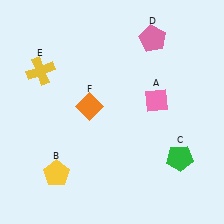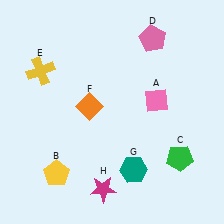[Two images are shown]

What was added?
A teal hexagon (G), a magenta star (H) were added in Image 2.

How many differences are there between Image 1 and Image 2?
There are 2 differences between the two images.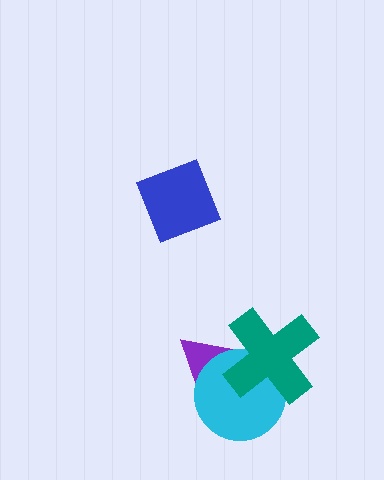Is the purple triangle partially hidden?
Yes, it is partially covered by another shape.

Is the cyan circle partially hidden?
Yes, it is partially covered by another shape.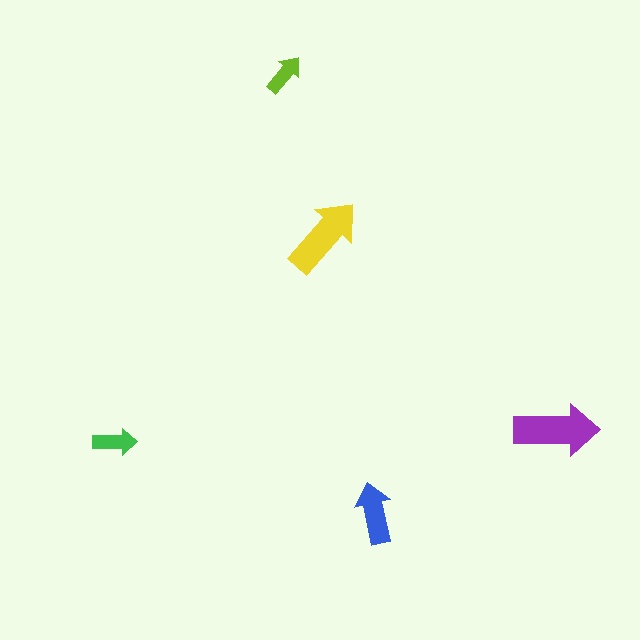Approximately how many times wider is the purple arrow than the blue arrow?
About 1.5 times wider.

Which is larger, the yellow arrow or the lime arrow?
The yellow one.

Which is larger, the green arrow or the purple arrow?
The purple one.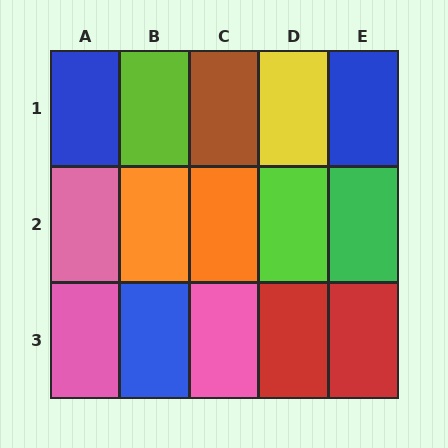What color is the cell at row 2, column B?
Orange.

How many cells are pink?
3 cells are pink.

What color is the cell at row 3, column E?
Red.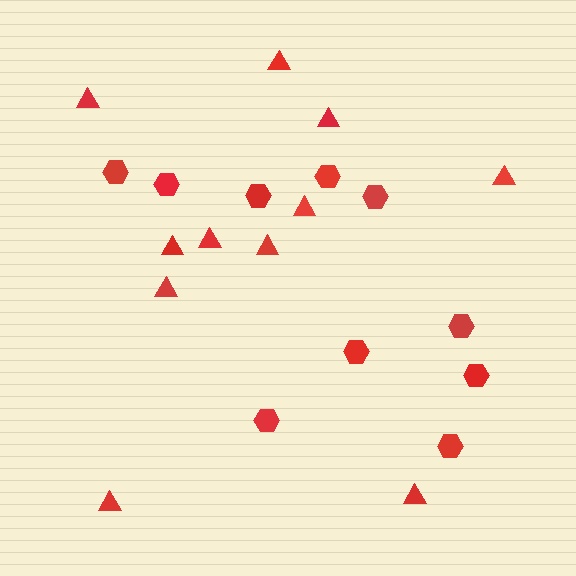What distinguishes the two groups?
There are 2 groups: one group of triangles (11) and one group of hexagons (10).